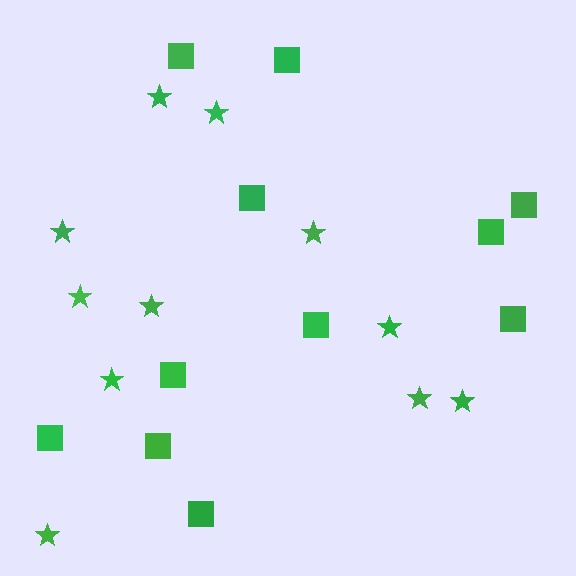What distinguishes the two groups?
There are 2 groups: one group of stars (11) and one group of squares (11).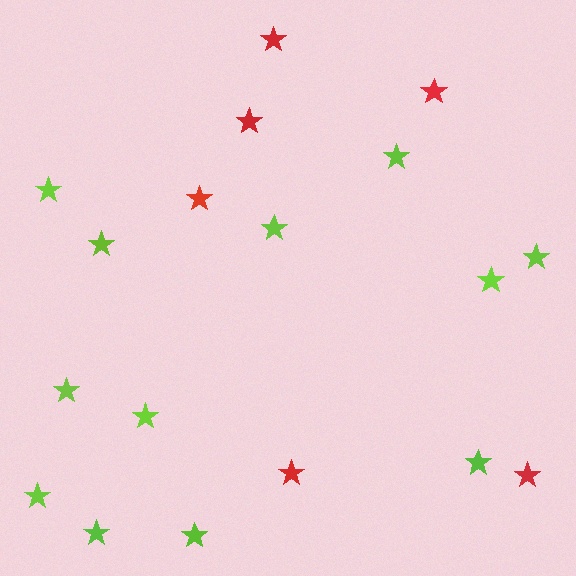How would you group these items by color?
There are 2 groups: one group of red stars (6) and one group of lime stars (12).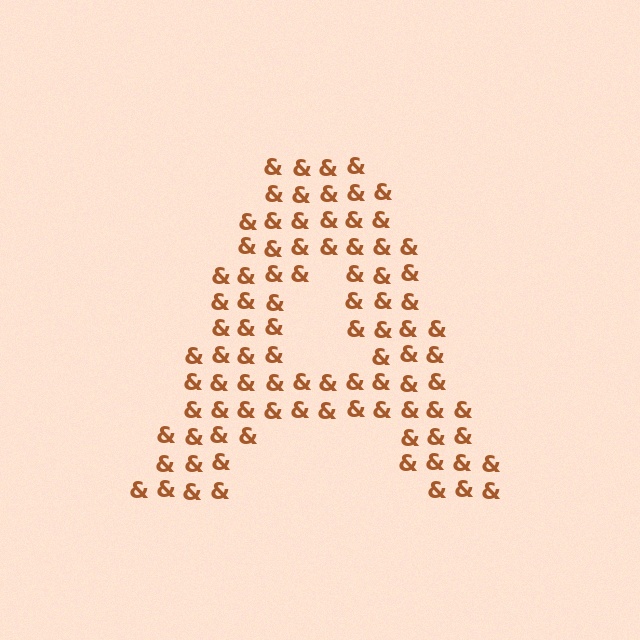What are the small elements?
The small elements are ampersands.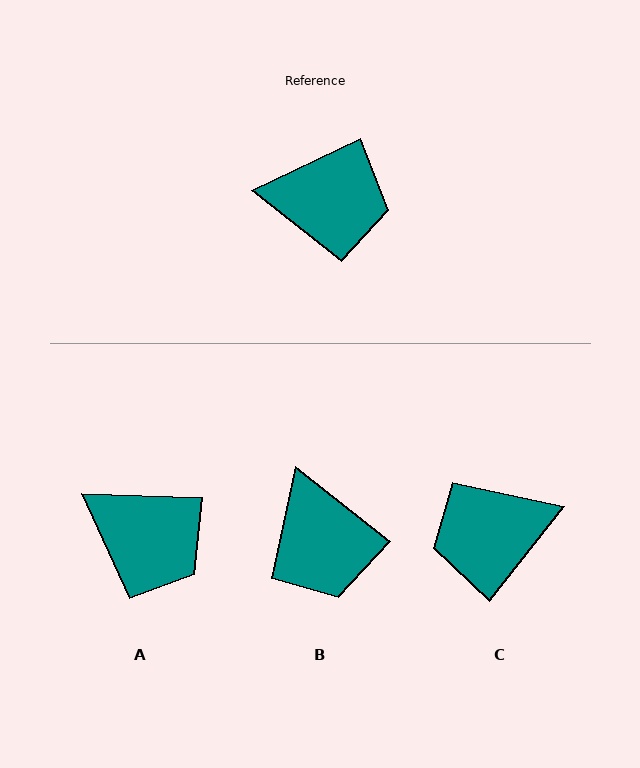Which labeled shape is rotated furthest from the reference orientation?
C, about 154 degrees away.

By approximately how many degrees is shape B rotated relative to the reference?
Approximately 64 degrees clockwise.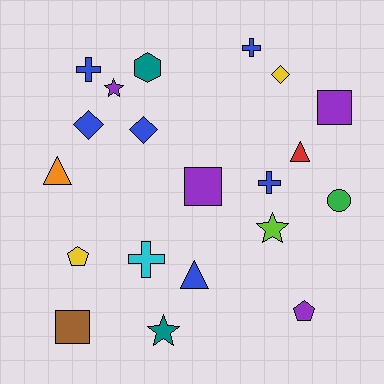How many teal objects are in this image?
There are 2 teal objects.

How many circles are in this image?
There is 1 circle.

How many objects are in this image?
There are 20 objects.